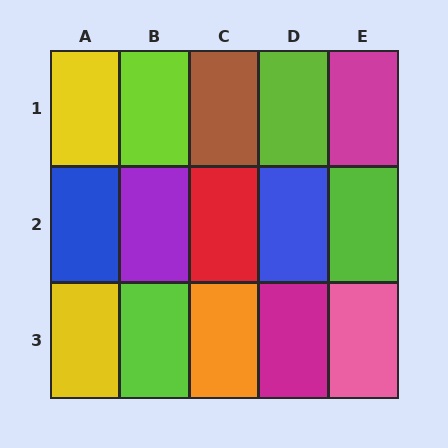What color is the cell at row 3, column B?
Lime.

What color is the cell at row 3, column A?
Yellow.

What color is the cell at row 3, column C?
Orange.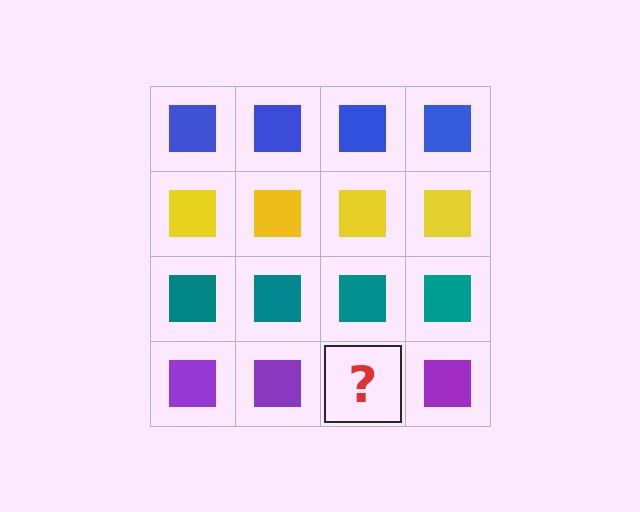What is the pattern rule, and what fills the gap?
The rule is that each row has a consistent color. The gap should be filled with a purple square.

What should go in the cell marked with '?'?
The missing cell should contain a purple square.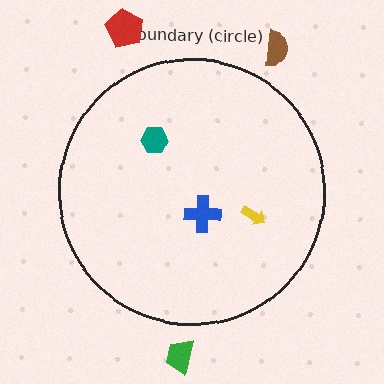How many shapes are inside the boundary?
3 inside, 3 outside.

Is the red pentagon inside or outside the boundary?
Outside.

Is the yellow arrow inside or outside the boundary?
Inside.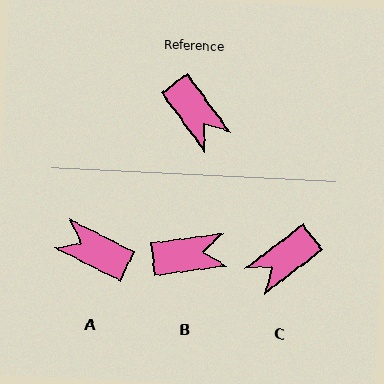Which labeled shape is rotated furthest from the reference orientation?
A, about 153 degrees away.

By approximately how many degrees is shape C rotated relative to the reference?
Approximately 90 degrees clockwise.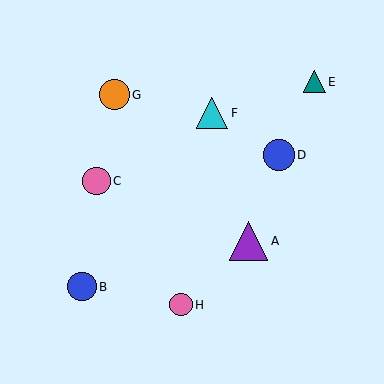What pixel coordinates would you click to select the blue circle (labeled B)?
Click at (82, 287) to select the blue circle B.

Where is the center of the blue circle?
The center of the blue circle is at (279, 155).